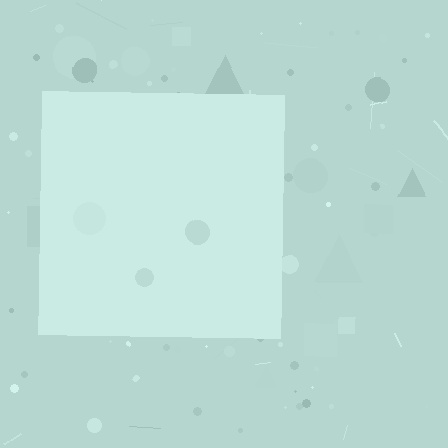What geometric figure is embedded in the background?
A square is embedded in the background.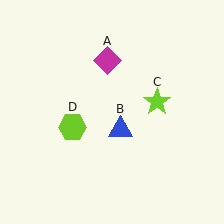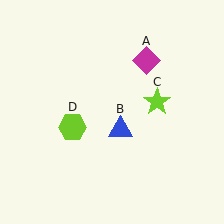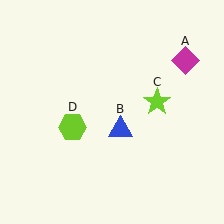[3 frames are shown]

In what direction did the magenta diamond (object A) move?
The magenta diamond (object A) moved right.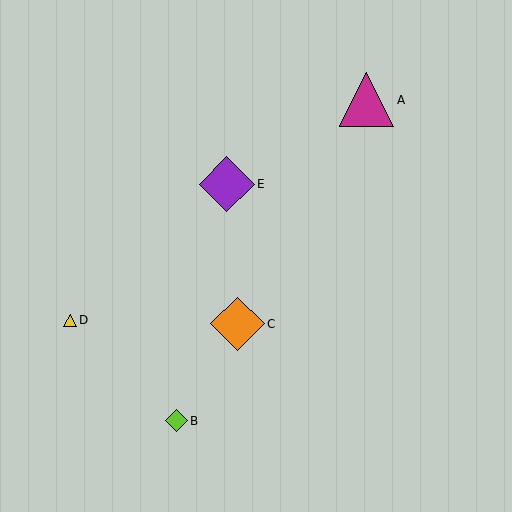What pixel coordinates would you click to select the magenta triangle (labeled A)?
Click at (367, 100) to select the magenta triangle A.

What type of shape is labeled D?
Shape D is a yellow triangle.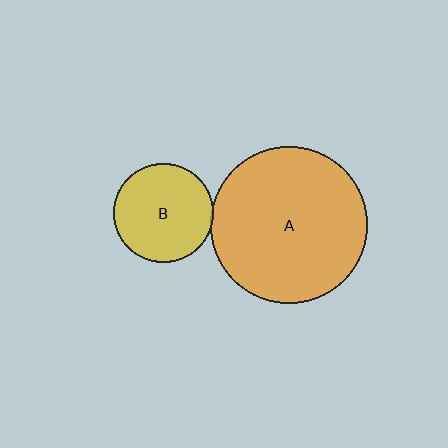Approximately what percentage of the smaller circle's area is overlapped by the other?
Approximately 5%.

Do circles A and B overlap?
Yes.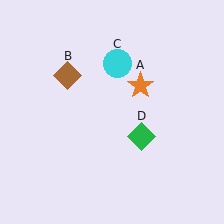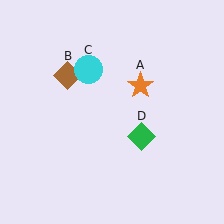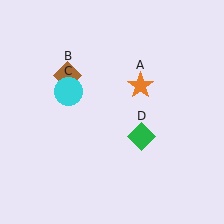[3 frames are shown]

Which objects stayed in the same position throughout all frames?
Orange star (object A) and brown diamond (object B) and green diamond (object D) remained stationary.